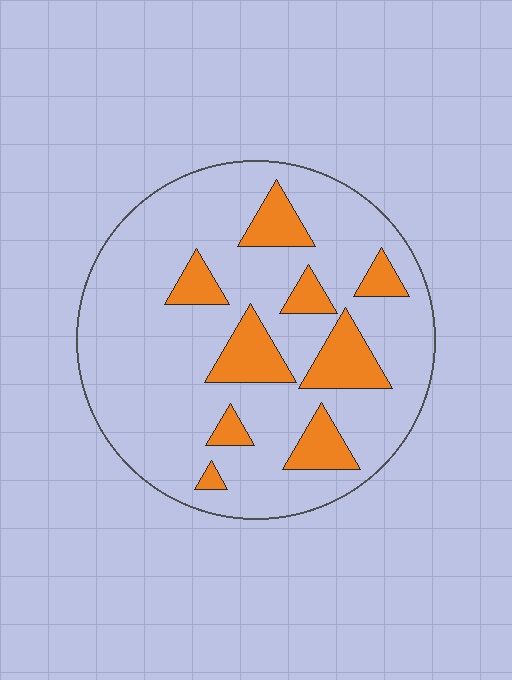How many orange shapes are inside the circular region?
9.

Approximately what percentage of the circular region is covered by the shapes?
Approximately 20%.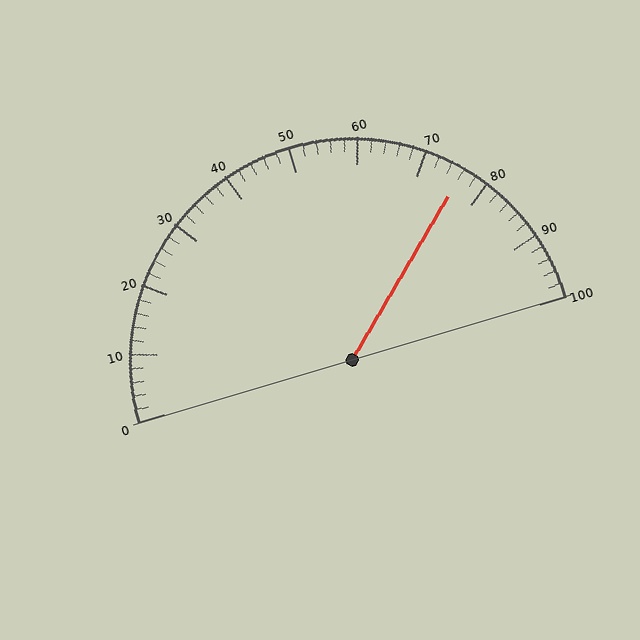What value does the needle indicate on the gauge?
The needle indicates approximately 76.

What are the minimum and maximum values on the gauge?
The gauge ranges from 0 to 100.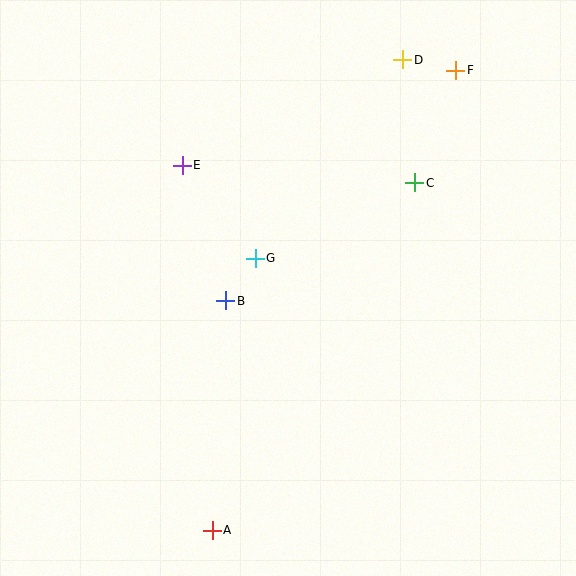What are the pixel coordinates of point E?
Point E is at (182, 165).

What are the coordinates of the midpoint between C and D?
The midpoint between C and D is at (409, 121).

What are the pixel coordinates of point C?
Point C is at (415, 183).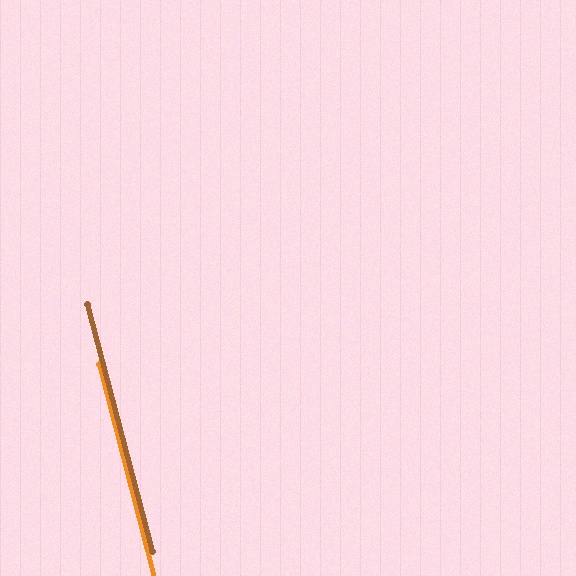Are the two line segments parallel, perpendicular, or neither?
Parallel — their directions differ by only 0.3°.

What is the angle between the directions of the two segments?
Approximately 0 degrees.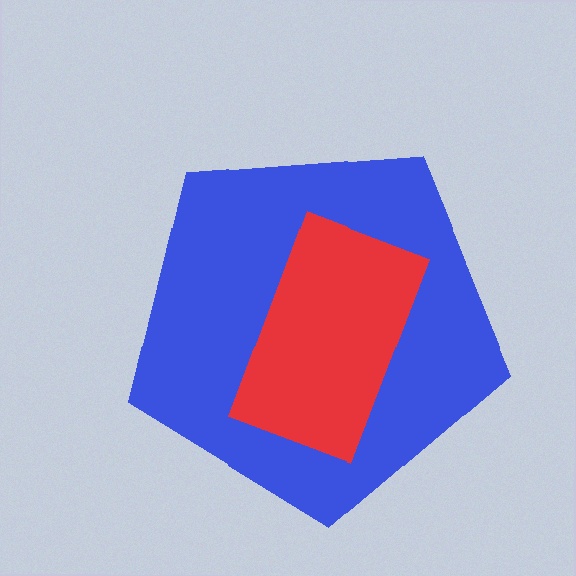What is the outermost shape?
The blue pentagon.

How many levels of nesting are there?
2.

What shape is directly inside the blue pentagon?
The red rectangle.